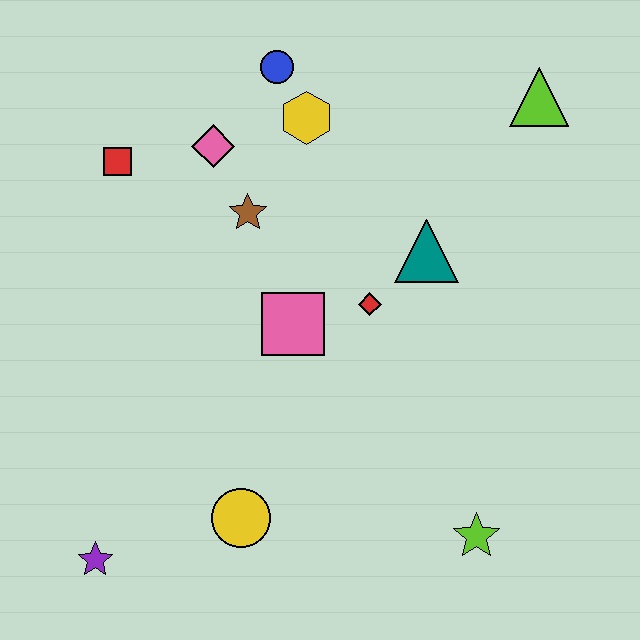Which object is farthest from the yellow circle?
The lime triangle is farthest from the yellow circle.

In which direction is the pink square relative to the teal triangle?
The pink square is to the left of the teal triangle.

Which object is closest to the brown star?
The pink diamond is closest to the brown star.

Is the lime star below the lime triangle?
Yes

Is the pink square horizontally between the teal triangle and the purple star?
Yes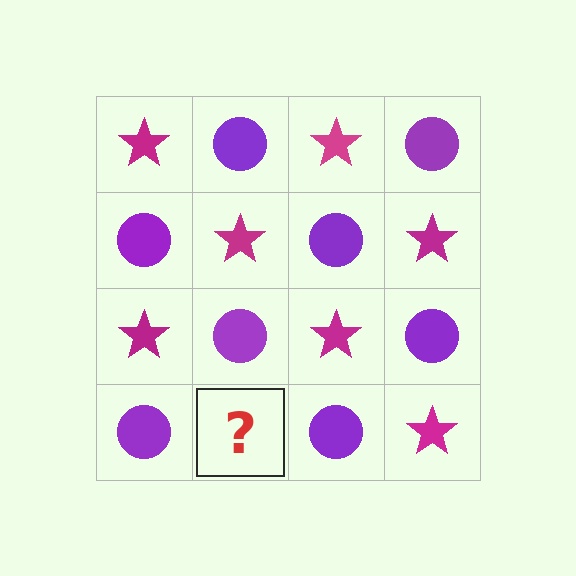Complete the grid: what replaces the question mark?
The question mark should be replaced with a magenta star.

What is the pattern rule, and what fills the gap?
The rule is that it alternates magenta star and purple circle in a checkerboard pattern. The gap should be filled with a magenta star.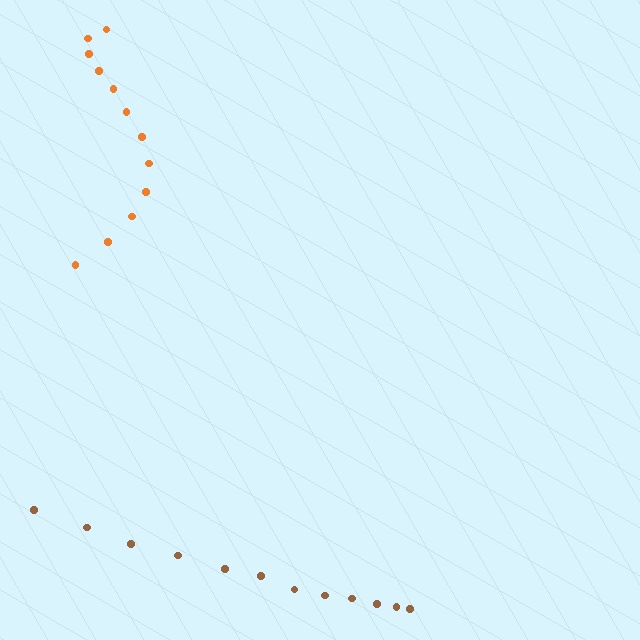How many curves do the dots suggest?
There are 2 distinct paths.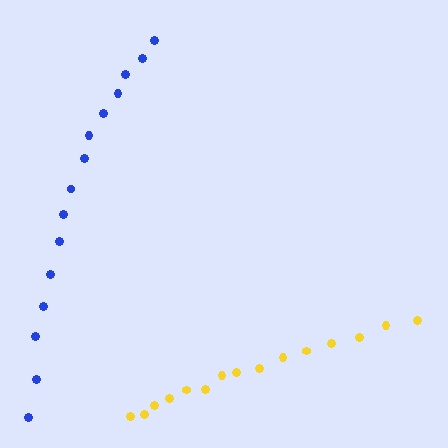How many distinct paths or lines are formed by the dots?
There are 2 distinct paths.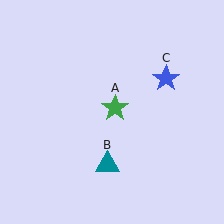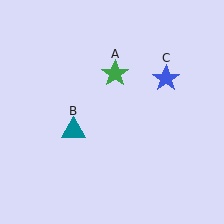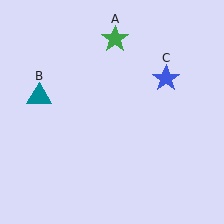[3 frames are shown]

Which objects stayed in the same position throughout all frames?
Blue star (object C) remained stationary.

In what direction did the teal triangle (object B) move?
The teal triangle (object B) moved up and to the left.